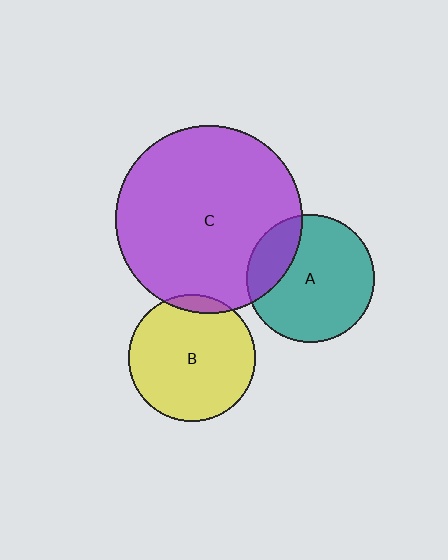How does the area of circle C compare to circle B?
Approximately 2.2 times.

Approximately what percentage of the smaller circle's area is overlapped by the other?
Approximately 5%.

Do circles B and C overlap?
Yes.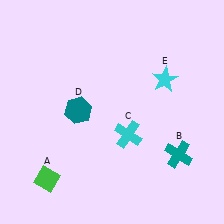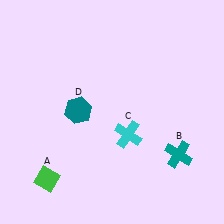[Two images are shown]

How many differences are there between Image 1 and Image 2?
There is 1 difference between the two images.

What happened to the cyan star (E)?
The cyan star (E) was removed in Image 2. It was in the top-right area of Image 1.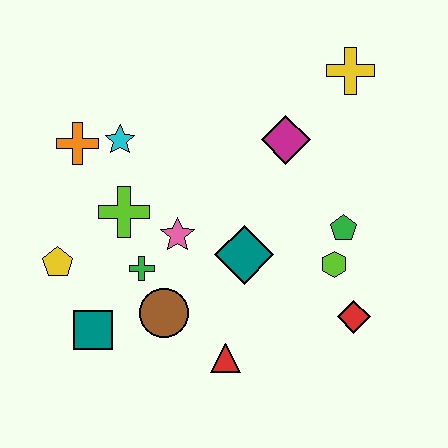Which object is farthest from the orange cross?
The red diamond is farthest from the orange cross.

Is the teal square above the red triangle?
Yes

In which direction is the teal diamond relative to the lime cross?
The teal diamond is to the right of the lime cross.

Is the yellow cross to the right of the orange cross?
Yes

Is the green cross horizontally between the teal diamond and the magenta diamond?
No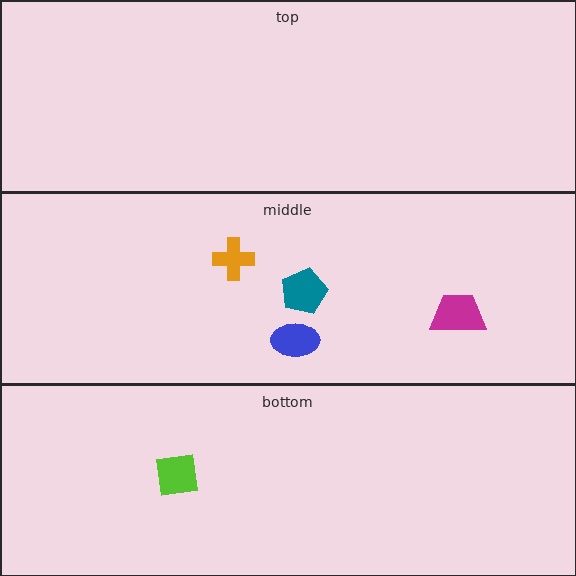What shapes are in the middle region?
The orange cross, the teal pentagon, the blue ellipse, the magenta trapezoid.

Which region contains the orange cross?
The middle region.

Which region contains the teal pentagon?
The middle region.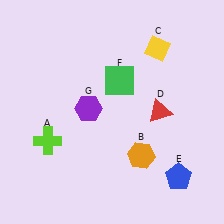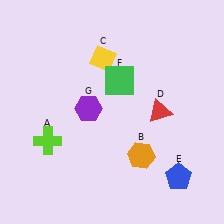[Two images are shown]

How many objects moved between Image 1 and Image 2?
1 object moved between the two images.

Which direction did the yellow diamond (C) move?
The yellow diamond (C) moved left.